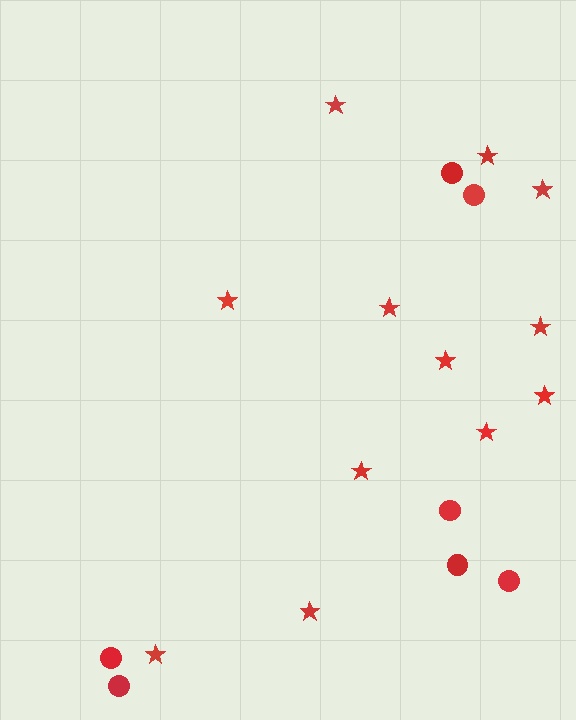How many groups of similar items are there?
There are 2 groups: one group of circles (7) and one group of stars (12).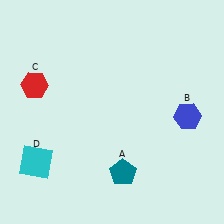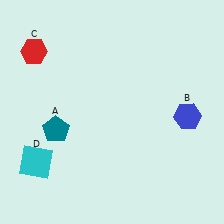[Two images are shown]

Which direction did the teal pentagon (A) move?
The teal pentagon (A) moved left.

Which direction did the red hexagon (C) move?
The red hexagon (C) moved up.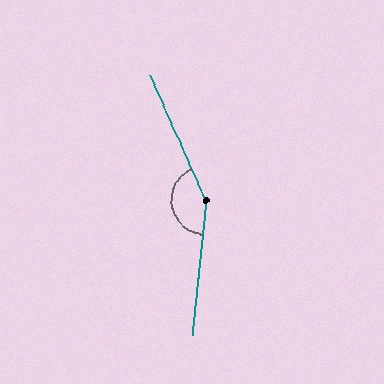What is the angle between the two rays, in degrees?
Approximately 150 degrees.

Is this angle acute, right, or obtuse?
It is obtuse.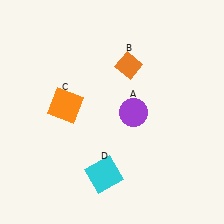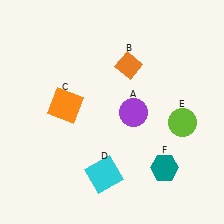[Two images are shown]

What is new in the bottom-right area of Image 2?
A lime circle (E) was added in the bottom-right area of Image 2.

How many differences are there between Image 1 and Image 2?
There are 2 differences between the two images.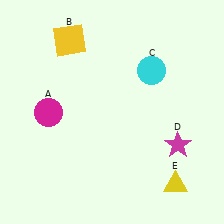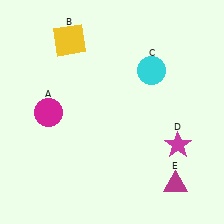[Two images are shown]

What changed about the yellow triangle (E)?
In Image 1, E is yellow. In Image 2, it changed to magenta.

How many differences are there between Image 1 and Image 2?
There is 1 difference between the two images.